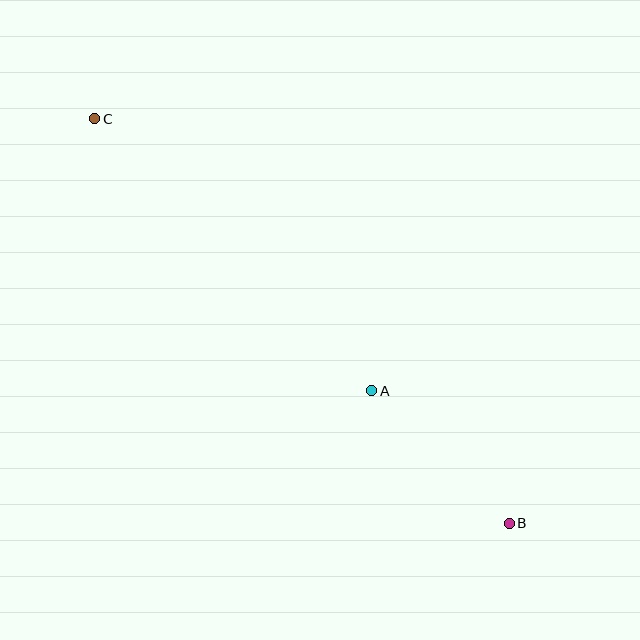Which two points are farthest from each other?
Points B and C are farthest from each other.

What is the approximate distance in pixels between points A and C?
The distance between A and C is approximately 388 pixels.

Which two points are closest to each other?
Points A and B are closest to each other.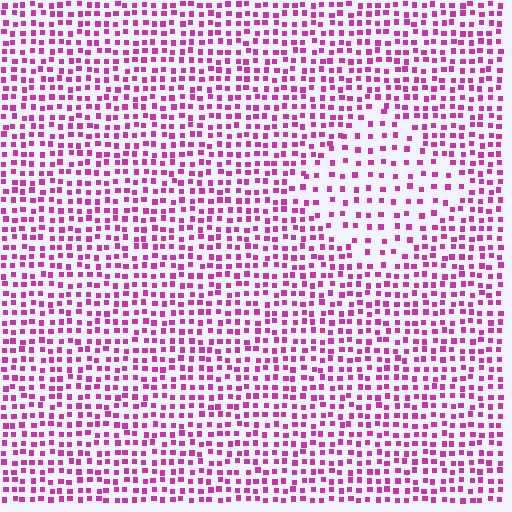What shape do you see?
I see a diamond.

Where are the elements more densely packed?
The elements are more densely packed outside the diamond boundary.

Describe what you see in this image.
The image contains small magenta elements arranged at two different densities. A diamond-shaped region is visible where the elements are less densely packed than the surrounding area.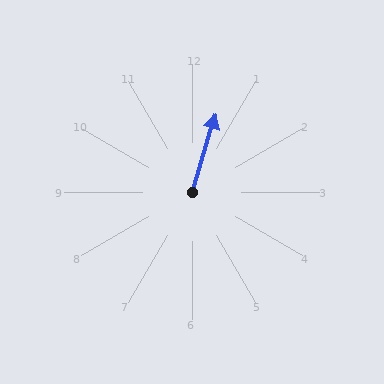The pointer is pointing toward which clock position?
Roughly 1 o'clock.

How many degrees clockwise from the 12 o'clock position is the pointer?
Approximately 17 degrees.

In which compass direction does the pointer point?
North.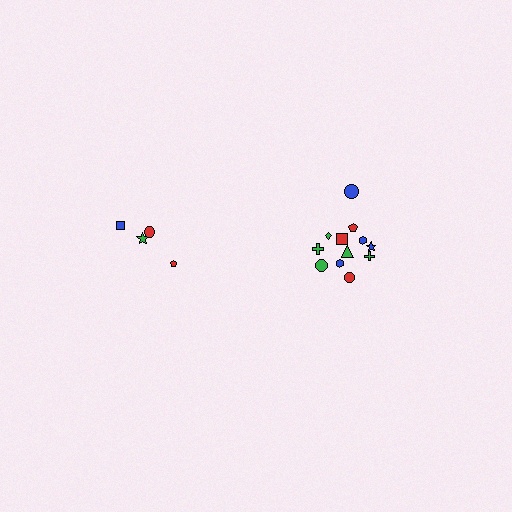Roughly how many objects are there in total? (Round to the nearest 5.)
Roughly 15 objects in total.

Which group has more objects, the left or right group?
The right group.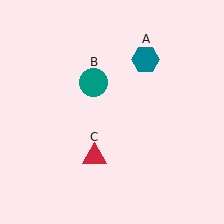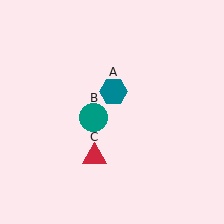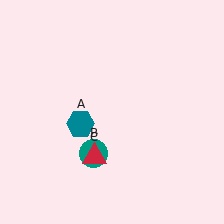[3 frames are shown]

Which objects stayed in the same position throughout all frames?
Red triangle (object C) remained stationary.